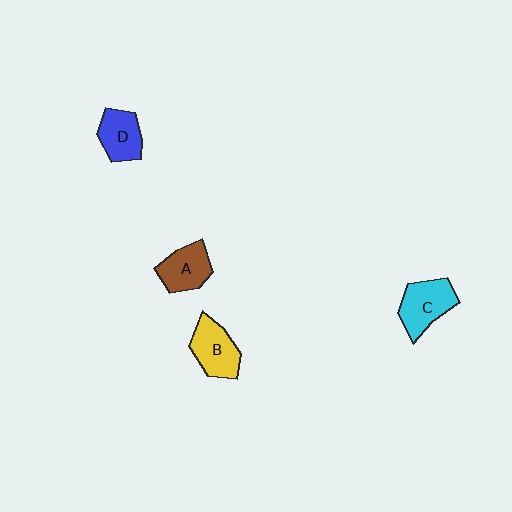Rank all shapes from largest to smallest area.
From largest to smallest: C (cyan), B (yellow), A (brown), D (blue).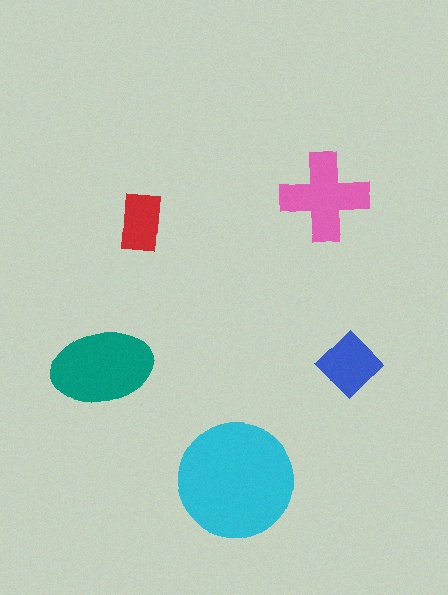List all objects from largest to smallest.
The cyan circle, the teal ellipse, the pink cross, the blue diamond, the red rectangle.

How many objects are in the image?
There are 5 objects in the image.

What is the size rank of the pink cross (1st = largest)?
3rd.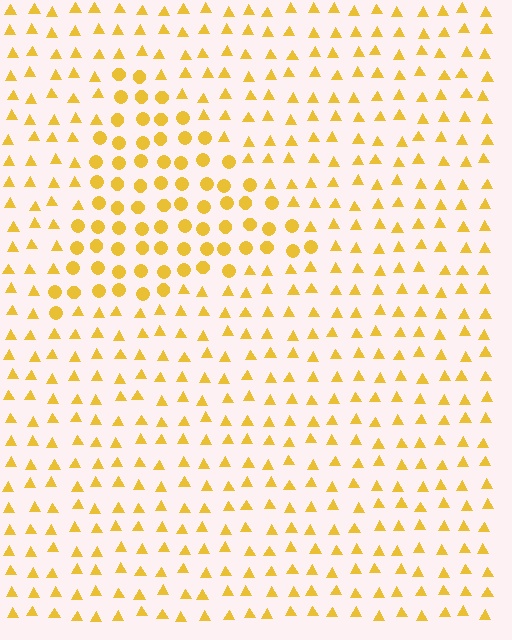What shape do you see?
I see a triangle.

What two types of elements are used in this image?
The image uses circles inside the triangle region and triangles outside it.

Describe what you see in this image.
The image is filled with small yellow elements arranged in a uniform grid. A triangle-shaped region contains circles, while the surrounding area contains triangles. The boundary is defined purely by the change in element shape.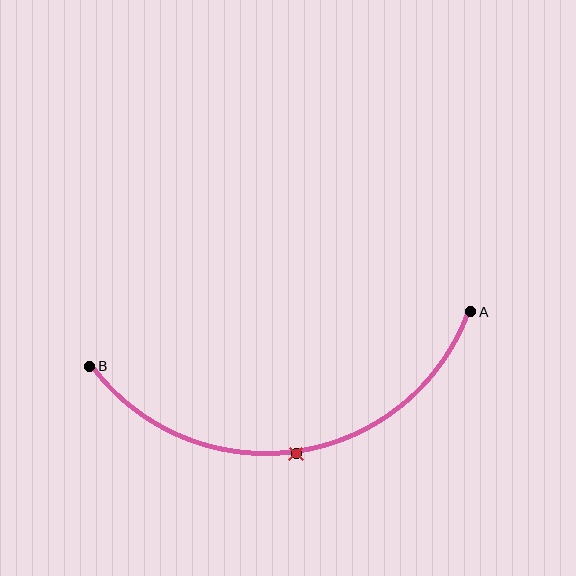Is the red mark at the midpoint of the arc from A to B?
Yes. The red mark lies on the arc at equal arc-length from both A and B — it is the arc midpoint.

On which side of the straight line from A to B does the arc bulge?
The arc bulges below the straight line connecting A and B.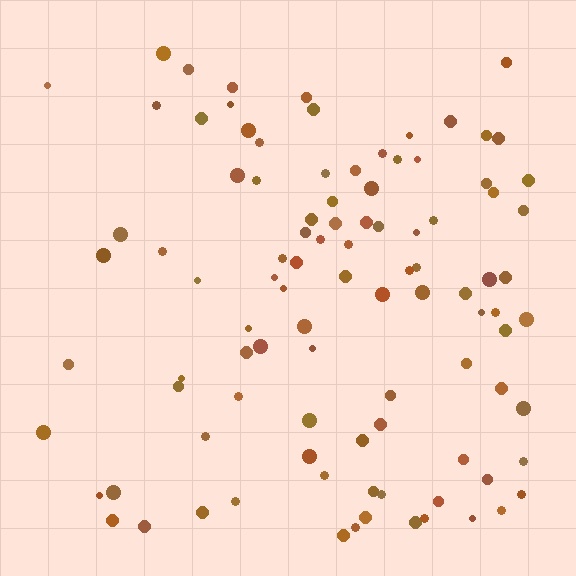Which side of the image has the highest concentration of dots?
The right.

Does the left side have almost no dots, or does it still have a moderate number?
Still a moderate number, just noticeably fewer than the right.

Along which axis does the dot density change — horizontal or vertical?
Horizontal.